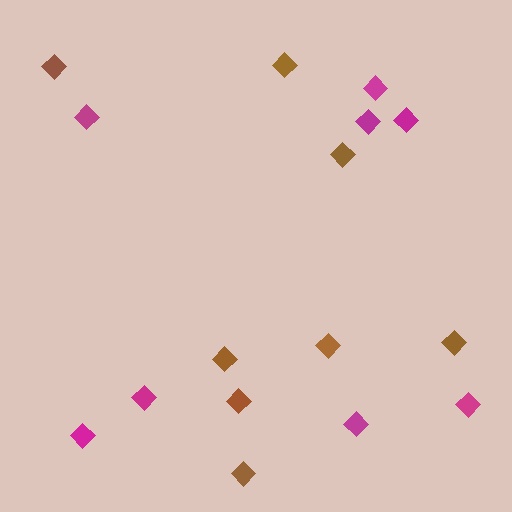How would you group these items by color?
There are 2 groups: one group of magenta diamonds (8) and one group of brown diamonds (8).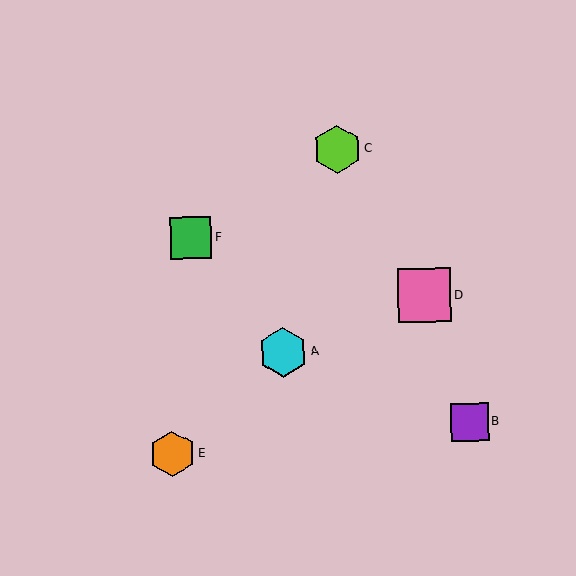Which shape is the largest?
The pink square (labeled D) is the largest.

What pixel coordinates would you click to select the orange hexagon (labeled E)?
Click at (172, 454) to select the orange hexagon E.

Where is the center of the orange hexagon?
The center of the orange hexagon is at (172, 454).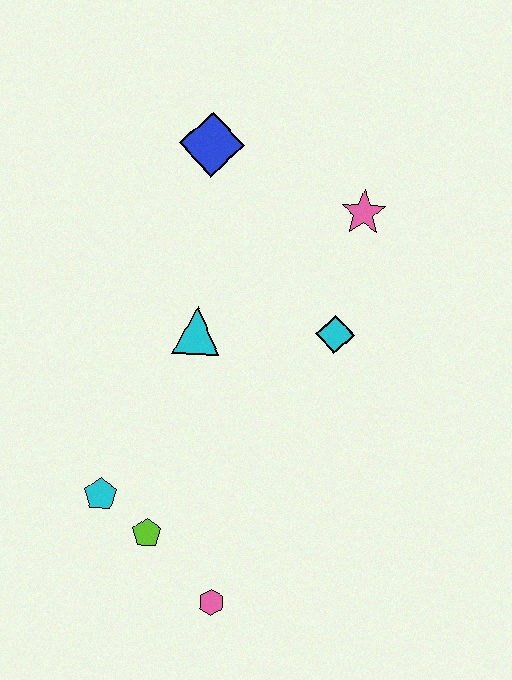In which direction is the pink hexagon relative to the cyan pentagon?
The pink hexagon is to the right of the cyan pentagon.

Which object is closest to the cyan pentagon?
The lime pentagon is closest to the cyan pentagon.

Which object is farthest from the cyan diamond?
The pink hexagon is farthest from the cyan diamond.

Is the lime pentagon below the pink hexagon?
No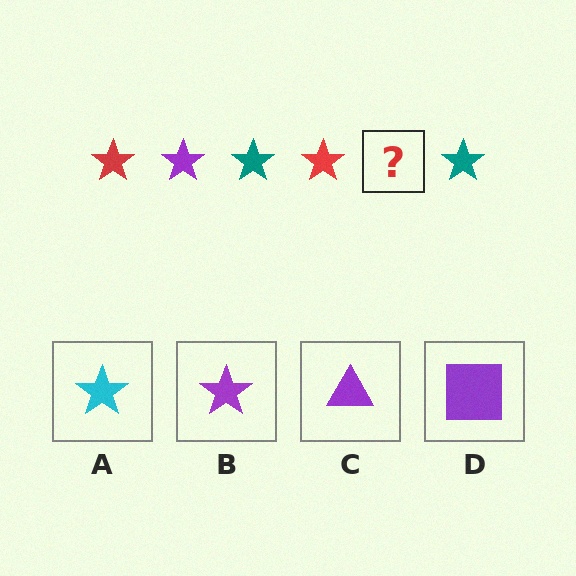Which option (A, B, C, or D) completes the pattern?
B.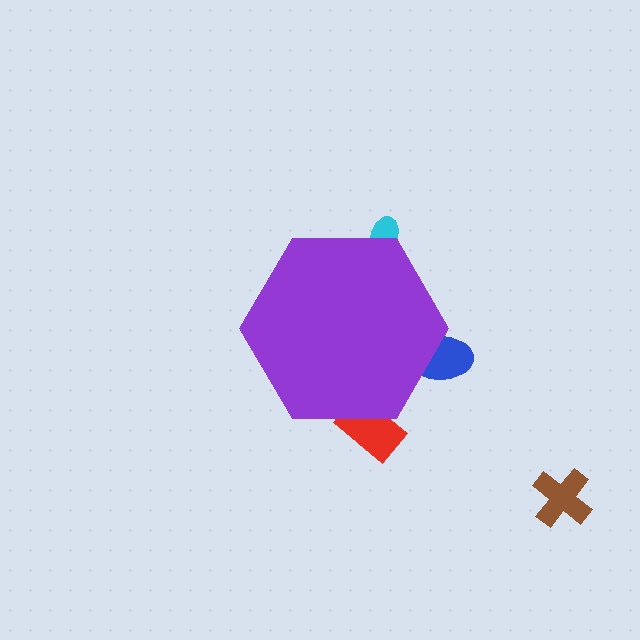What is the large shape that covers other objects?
A purple hexagon.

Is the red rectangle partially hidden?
Yes, the red rectangle is partially hidden behind the purple hexagon.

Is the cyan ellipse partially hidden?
Yes, the cyan ellipse is partially hidden behind the purple hexagon.